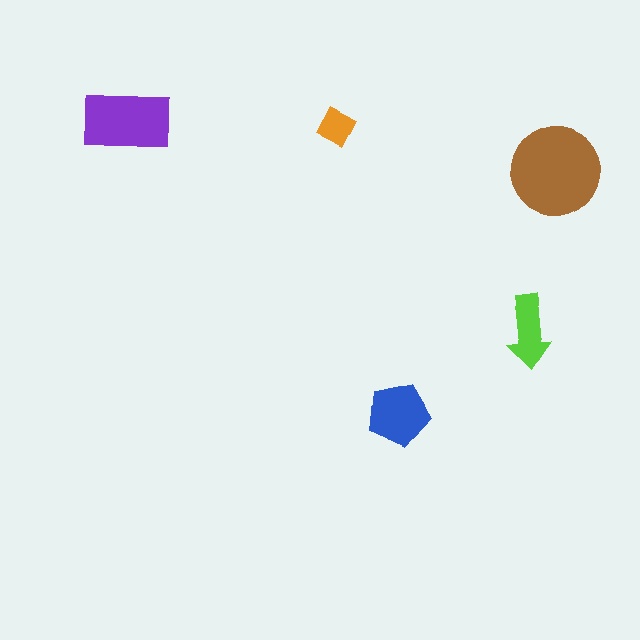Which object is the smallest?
The orange diamond.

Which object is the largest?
The brown circle.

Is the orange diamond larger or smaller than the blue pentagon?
Smaller.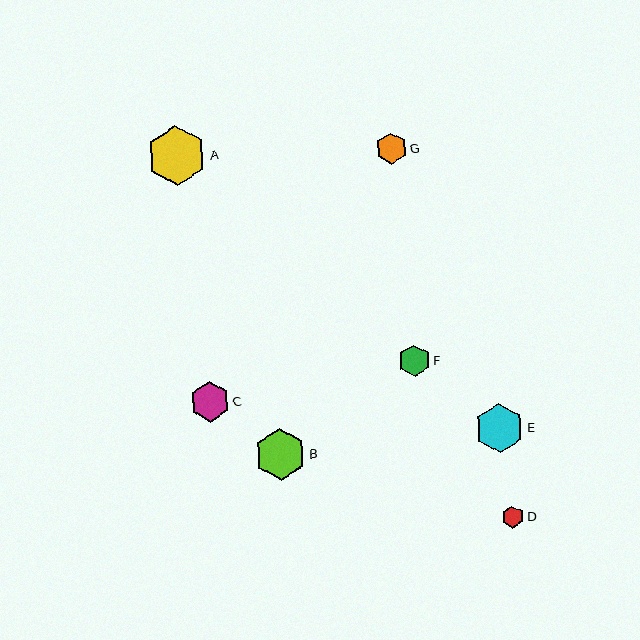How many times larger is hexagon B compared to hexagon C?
Hexagon B is approximately 1.3 times the size of hexagon C.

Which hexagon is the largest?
Hexagon A is the largest with a size of approximately 60 pixels.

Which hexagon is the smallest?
Hexagon D is the smallest with a size of approximately 22 pixels.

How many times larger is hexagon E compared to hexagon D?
Hexagon E is approximately 2.2 times the size of hexagon D.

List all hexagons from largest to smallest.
From largest to smallest: A, B, E, C, F, G, D.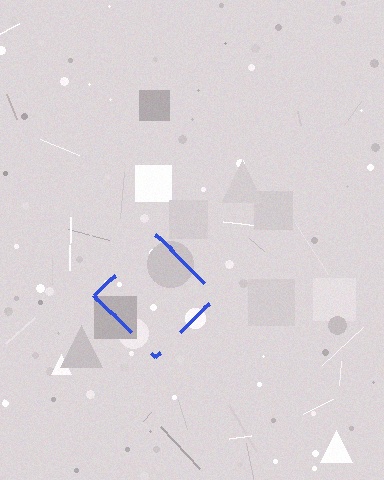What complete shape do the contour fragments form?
The contour fragments form a diamond.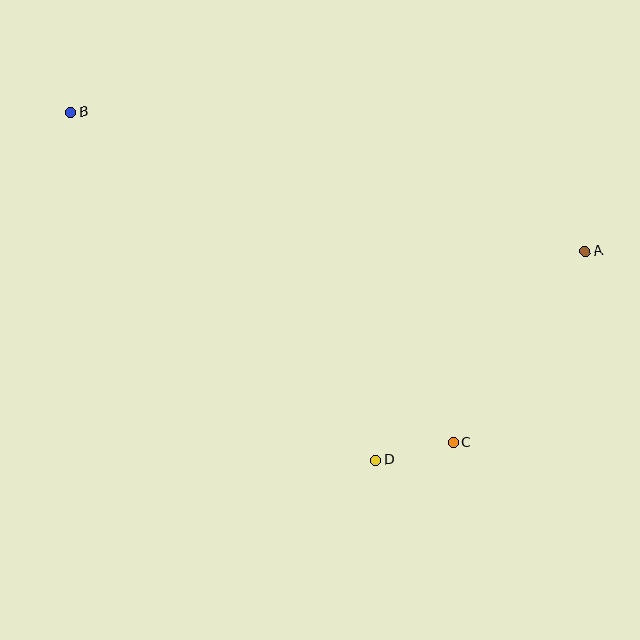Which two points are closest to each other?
Points C and D are closest to each other.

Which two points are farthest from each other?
Points A and B are farthest from each other.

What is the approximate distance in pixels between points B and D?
The distance between B and D is approximately 463 pixels.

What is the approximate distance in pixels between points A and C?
The distance between A and C is approximately 232 pixels.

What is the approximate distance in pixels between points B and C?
The distance between B and C is approximately 505 pixels.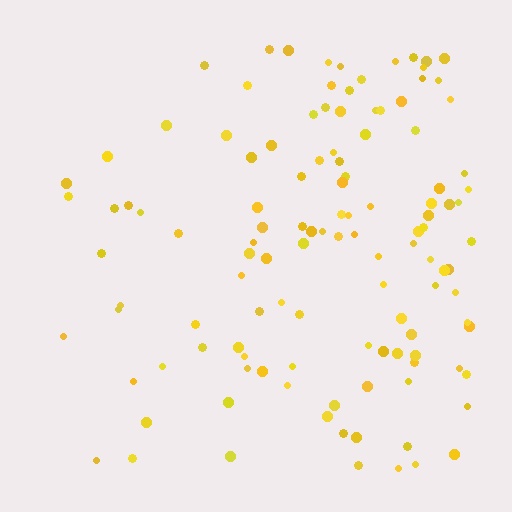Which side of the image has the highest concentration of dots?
The right.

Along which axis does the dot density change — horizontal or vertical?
Horizontal.